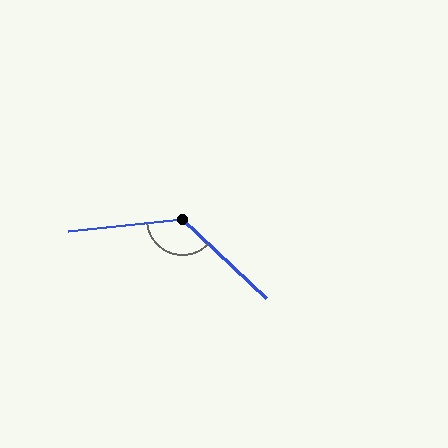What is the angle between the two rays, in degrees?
Approximately 131 degrees.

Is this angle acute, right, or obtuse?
It is obtuse.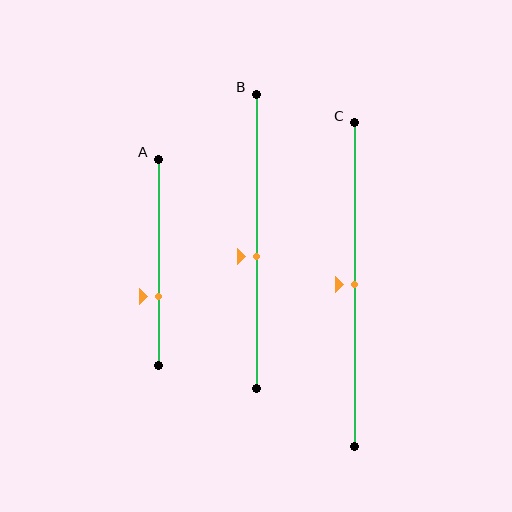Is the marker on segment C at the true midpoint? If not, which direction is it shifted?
Yes, the marker on segment C is at the true midpoint.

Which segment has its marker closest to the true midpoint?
Segment C has its marker closest to the true midpoint.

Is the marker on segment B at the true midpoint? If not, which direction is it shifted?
No, the marker on segment B is shifted downward by about 5% of the segment length.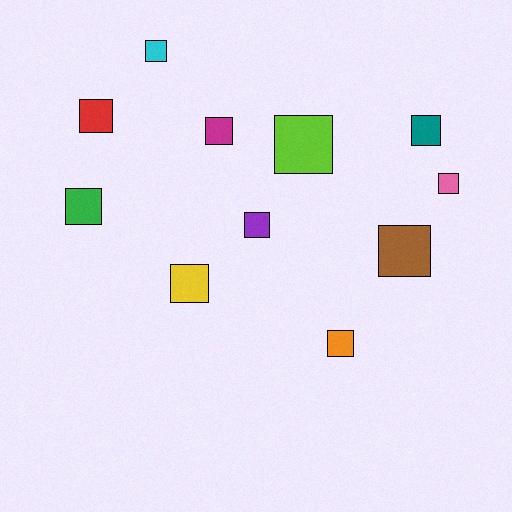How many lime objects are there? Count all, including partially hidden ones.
There is 1 lime object.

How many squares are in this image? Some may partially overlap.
There are 11 squares.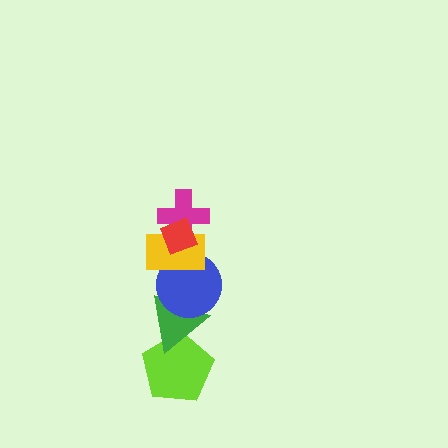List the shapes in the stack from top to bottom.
From top to bottom: the red diamond, the magenta cross, the yellow rectangle, the blue circle, the green triangle, the lime pentagon.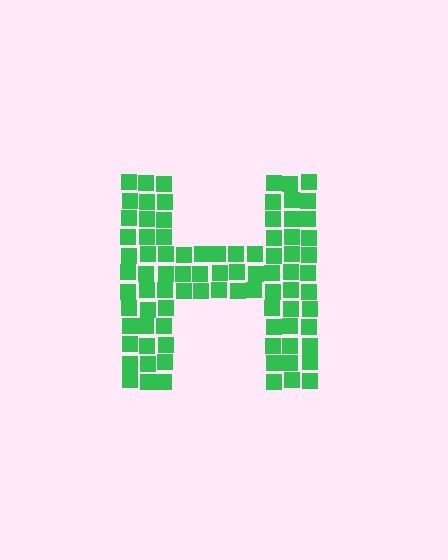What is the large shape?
The large shape is the letter H.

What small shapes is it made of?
It is made of small squares.